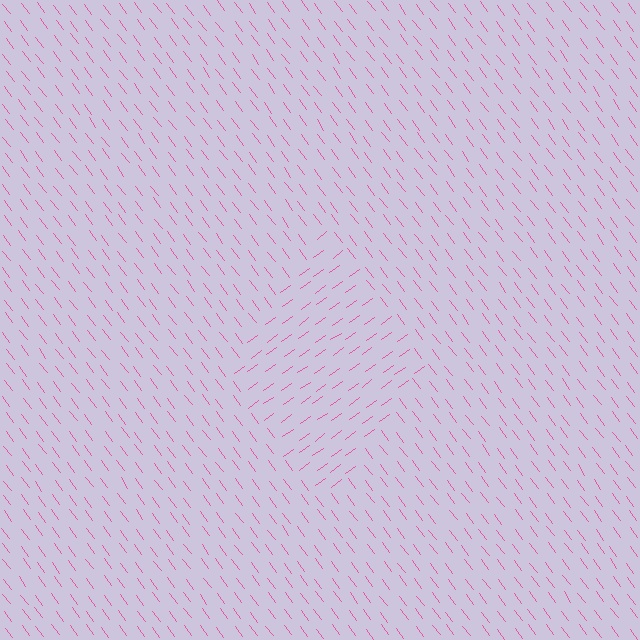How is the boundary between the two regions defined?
The boundary is defined purely by a change in line orientation (approximately 89 degrees difference). All lines are the same color and thickness.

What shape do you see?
I see a diamond.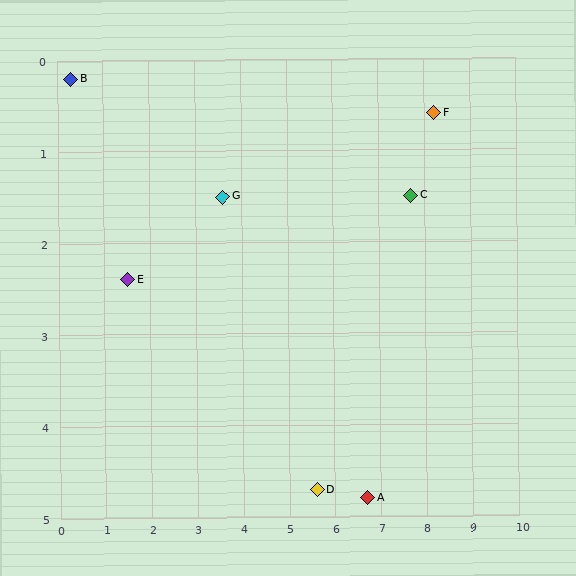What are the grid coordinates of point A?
Point A is at approximately (6.7, 4.8).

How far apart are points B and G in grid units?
Points B and G are about 3.5 grid units apart.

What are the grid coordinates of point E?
Point E is at approximately (1.5, 2.4).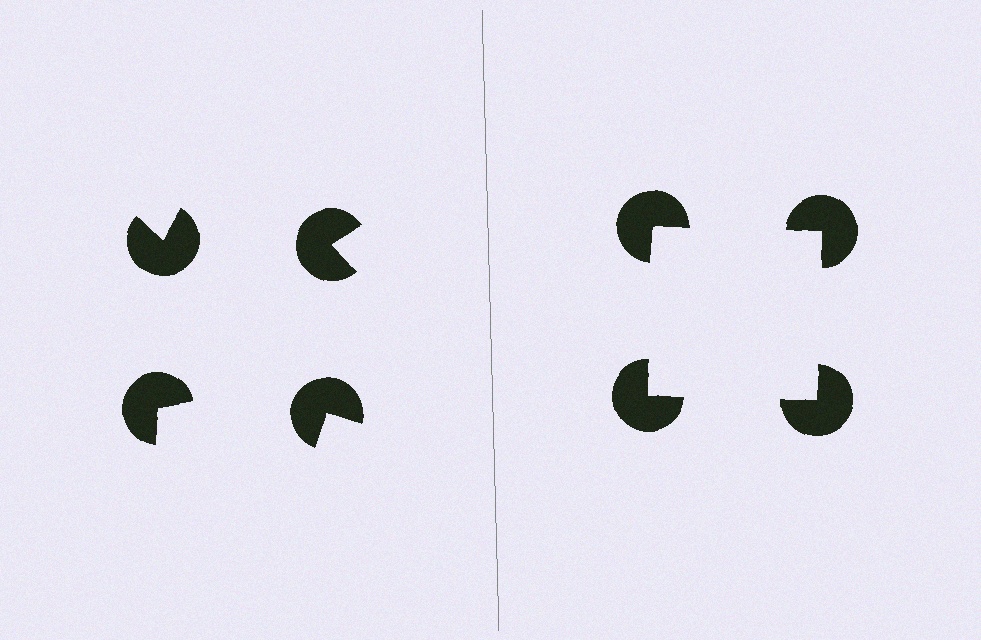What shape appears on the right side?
An illusory square.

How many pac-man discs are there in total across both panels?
8 — 4 on each side.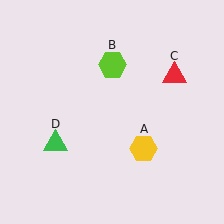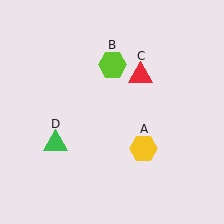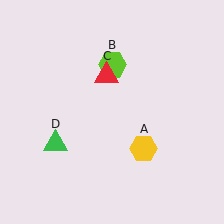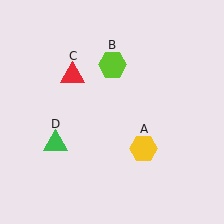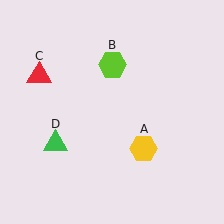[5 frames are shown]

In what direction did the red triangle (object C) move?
The red triangle (object C) moved left.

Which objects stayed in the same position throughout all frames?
Yellow hexagon (object A) and lime hexagon (object B) and green triangle (object D) remained stationary.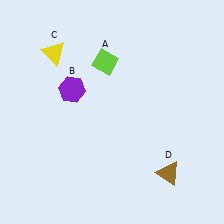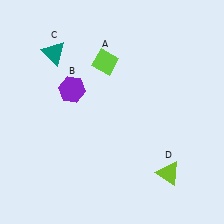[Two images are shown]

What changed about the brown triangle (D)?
In Image 1, D is brown. In Image 2, it changed to lime.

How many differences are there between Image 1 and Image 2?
There are 2 differences between the two images.